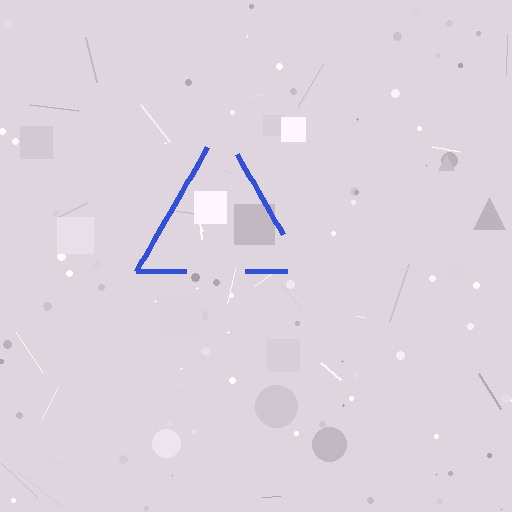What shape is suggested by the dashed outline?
The dashed outline suggests a triangle.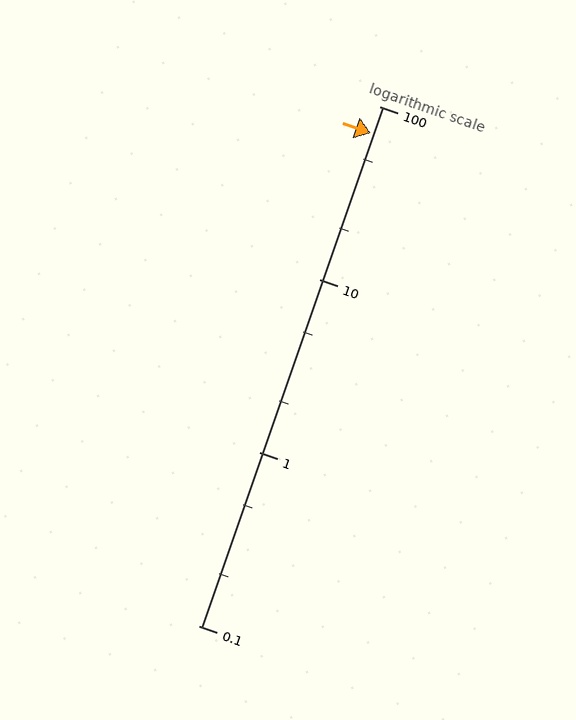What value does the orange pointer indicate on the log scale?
The pointer indicates approximately 70.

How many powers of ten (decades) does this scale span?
The scale spans 3 decades, from 0.1 to 100.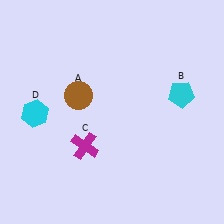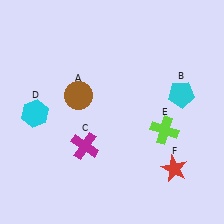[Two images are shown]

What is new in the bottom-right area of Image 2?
A red star (F) was added in the bottom-right area of Image 2.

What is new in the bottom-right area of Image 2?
A lime cross (E) was added in the bottom-right area of Image 2.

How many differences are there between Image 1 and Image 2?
There are 2 differences between the two images.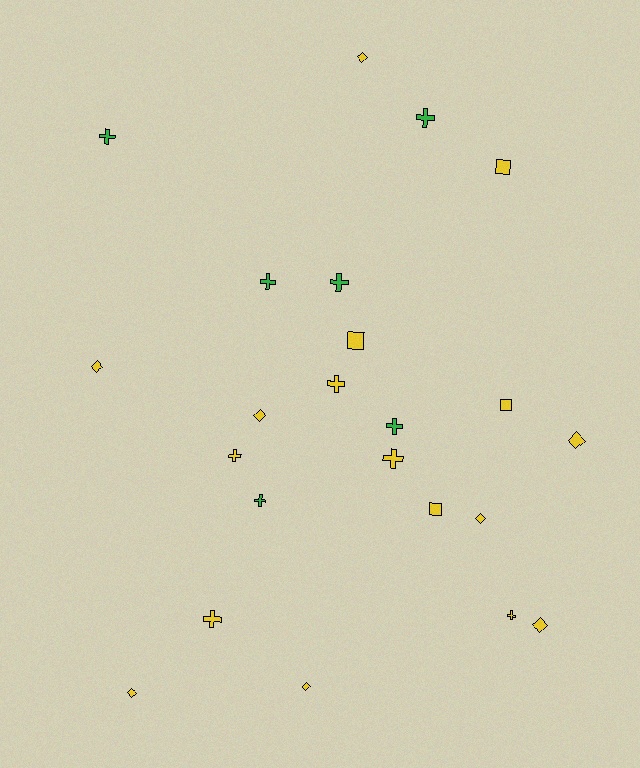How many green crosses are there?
There are 6 green crosses.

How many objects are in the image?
There are 23 objects.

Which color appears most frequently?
Yellow, with 17 objects.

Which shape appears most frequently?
Cross, with 11 objects.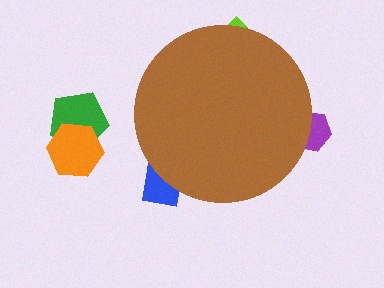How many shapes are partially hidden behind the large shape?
3 shapes are partially hidden.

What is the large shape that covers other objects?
A brown circle.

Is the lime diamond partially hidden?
Yes, the lime diamond is partially hidden behind the brown circle.